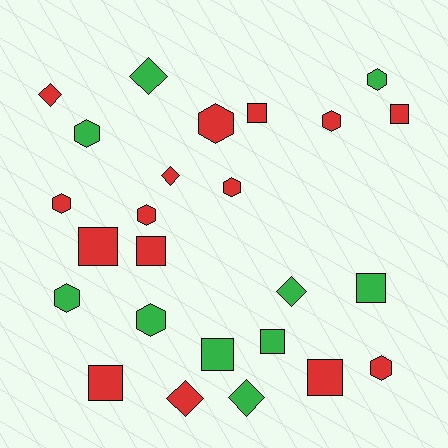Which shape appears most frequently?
Hexagon, with 10 objects.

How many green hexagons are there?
There are 4 green hexagons.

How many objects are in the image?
There are 25 objects.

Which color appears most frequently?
Red, with 15 objects.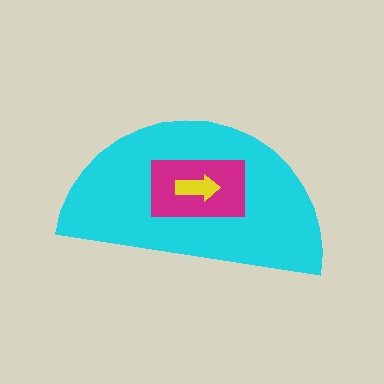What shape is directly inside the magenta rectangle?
The yellow arrow.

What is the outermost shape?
The cyan semicircle.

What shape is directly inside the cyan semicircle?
The magenta rectangle.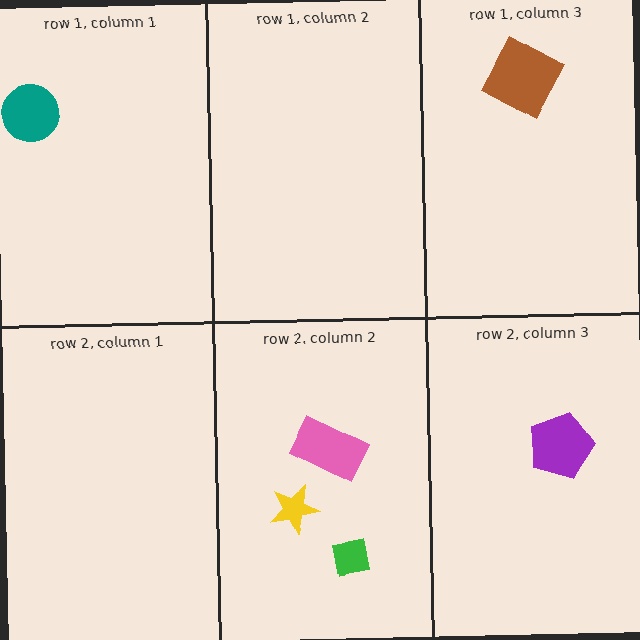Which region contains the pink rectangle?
The row 2, column 2 region.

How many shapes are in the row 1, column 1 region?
1.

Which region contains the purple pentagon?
The row 2, column 3 region.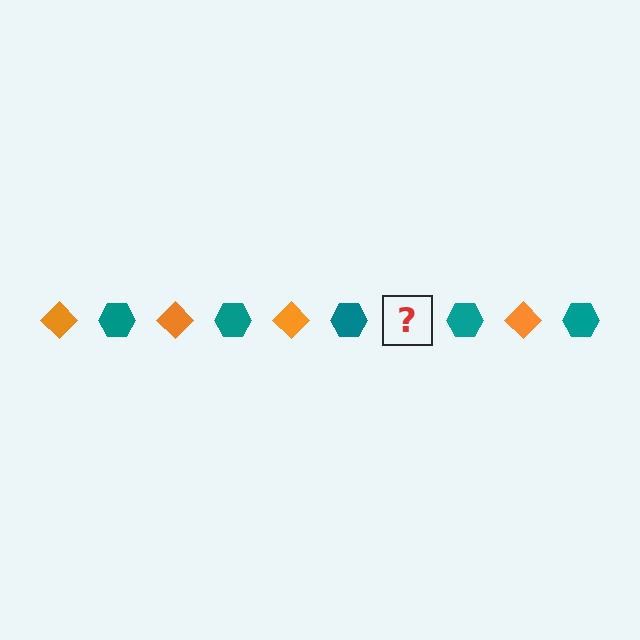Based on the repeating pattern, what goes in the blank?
The blank should be an orange diamond.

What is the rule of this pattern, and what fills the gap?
The rule is that the pattern alternates between orange diamond and teal hexagon. The gap should be filled with an orange diamond.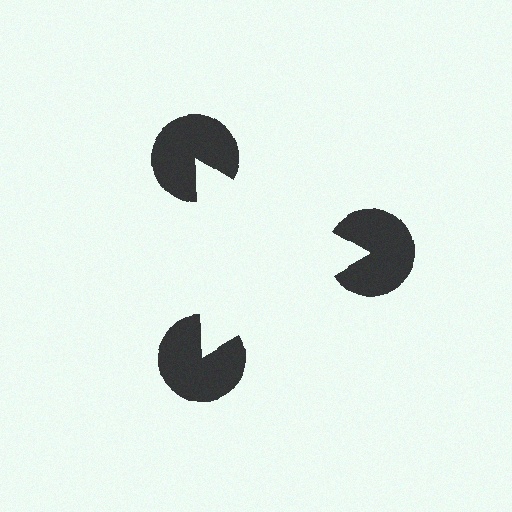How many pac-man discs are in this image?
There are 3 — one at each vertex of the illusory triangle.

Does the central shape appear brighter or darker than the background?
It typically appears slightly brighter than the background, even though no actual brightness change is drawn.